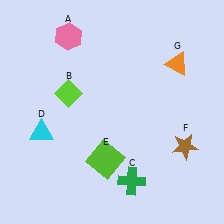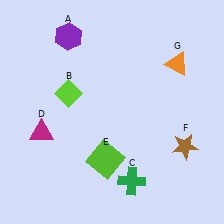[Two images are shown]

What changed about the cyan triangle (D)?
In Image 1, D is cyan. In Image 2, it changed to magenta.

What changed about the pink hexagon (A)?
In Image 1, A is pink. In Image 2, it changed to purple.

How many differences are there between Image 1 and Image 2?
There are 2 differences between the two images.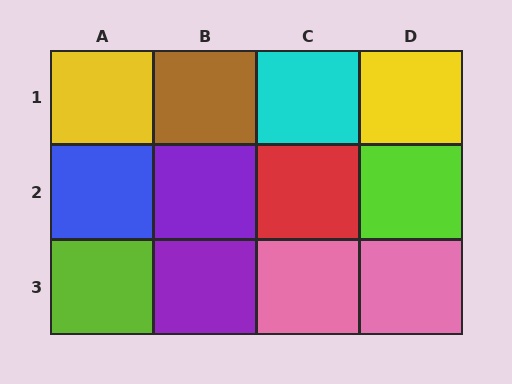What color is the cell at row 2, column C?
Red.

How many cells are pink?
2 cells are pink.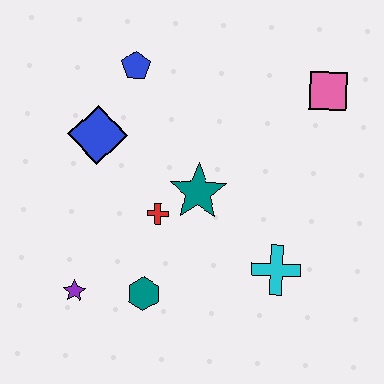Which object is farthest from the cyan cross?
The blue pentagon is farthest from the cyan cross.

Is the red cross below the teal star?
Yes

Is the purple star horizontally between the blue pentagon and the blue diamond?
No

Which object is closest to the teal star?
The red cross is closest to the teal star.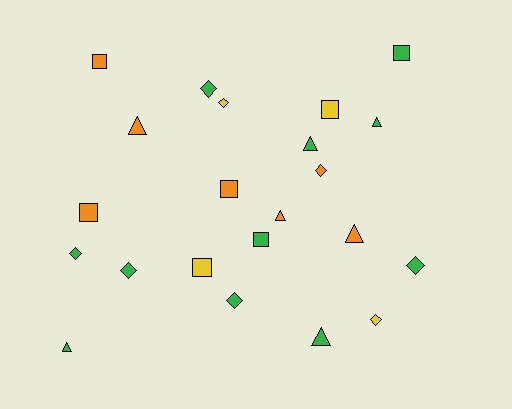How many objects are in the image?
There are 22 objects.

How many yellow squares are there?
There are 2 yellow squares.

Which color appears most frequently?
Green, with 11 objects.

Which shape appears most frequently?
Diamond, with 8 objects.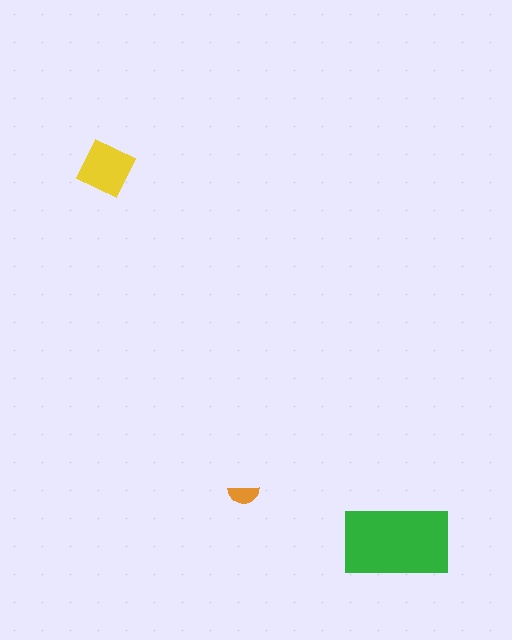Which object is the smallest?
The orange semicircle.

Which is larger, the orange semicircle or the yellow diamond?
The yellow diamond.